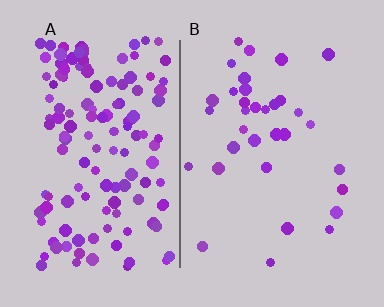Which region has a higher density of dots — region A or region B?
A (the left).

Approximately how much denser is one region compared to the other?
Approximately 4.0× — region A over region B.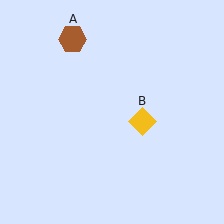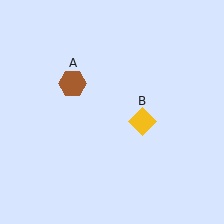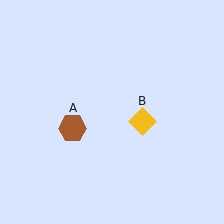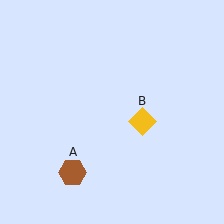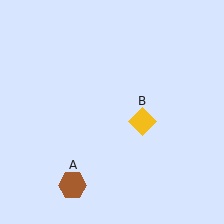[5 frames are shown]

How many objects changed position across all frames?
1 object changed position: brown hexagon (object A).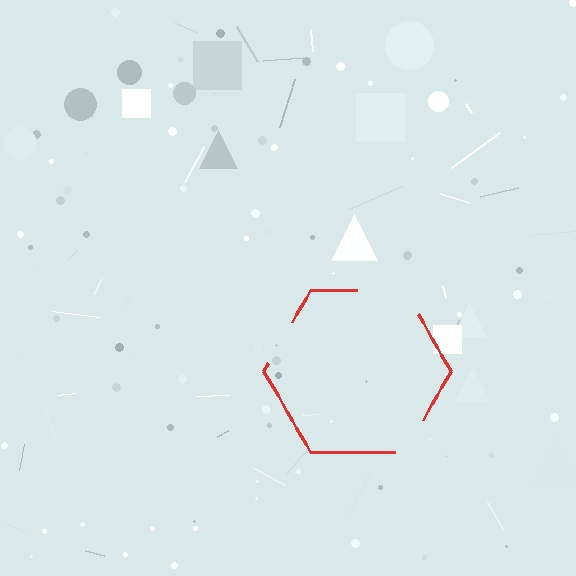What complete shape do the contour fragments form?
The contour fragments form a hexagon.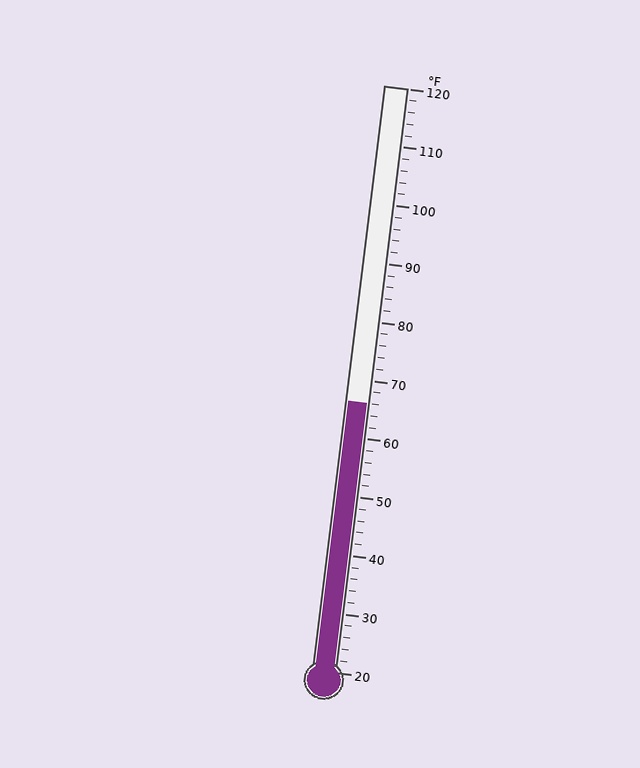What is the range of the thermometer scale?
The thermometer scale ranges from 20°F to 120°F.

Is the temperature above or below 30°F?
The temperature is above 30°F.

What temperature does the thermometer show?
The thermometer shows approximately 66°F.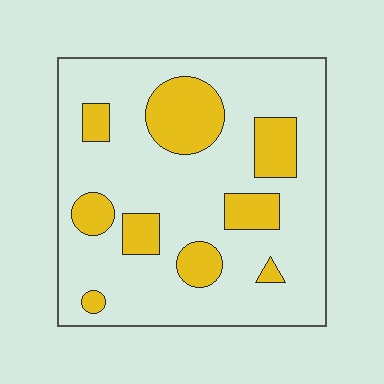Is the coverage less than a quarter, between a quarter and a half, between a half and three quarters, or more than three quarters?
Less than a quarter.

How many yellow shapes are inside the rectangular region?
9.